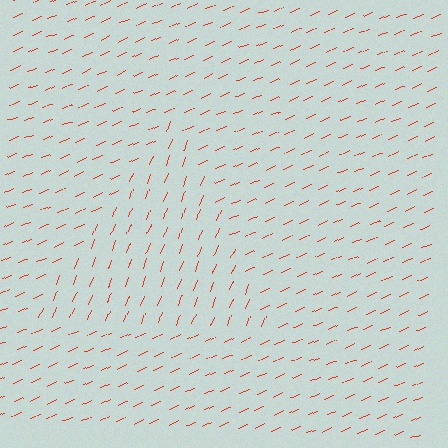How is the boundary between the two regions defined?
The boundary is defined purely by a change in line orientation (approximately 45 degrees difference). All lines are the same color and thickness.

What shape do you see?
I see a triangle.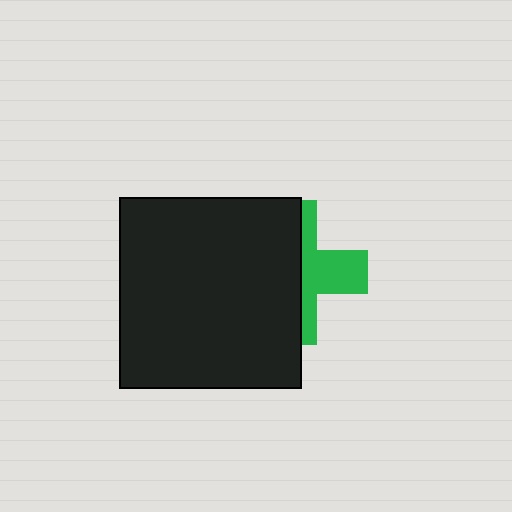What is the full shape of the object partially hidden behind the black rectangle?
The partially hidden object is a green cross.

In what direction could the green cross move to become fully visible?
The green cross could move right. That would shift it out from behind the black rectangle entirely.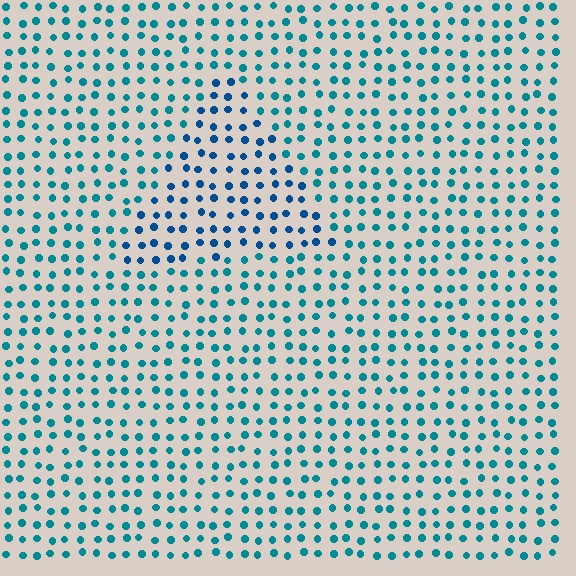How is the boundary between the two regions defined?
The boundary is defined purely by a slight shift in hue (about 25 degrees). Spacing, size, and orientation are identical on both sides.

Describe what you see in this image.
The image is filled with small teal elements in a uniform arrangement. A triangle-shaped region is visible where the elements are tinted to a slightly different hue, forming a subtle color boundary.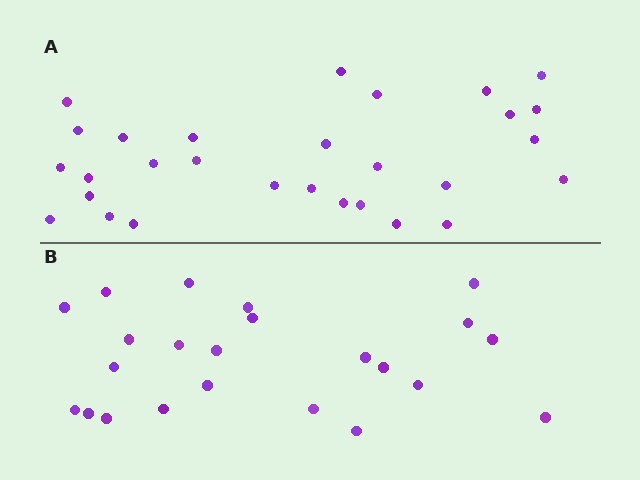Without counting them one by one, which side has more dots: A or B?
Region A (the top region) has more dots.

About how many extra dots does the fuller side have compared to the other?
Region A has about 6 more dots than region B.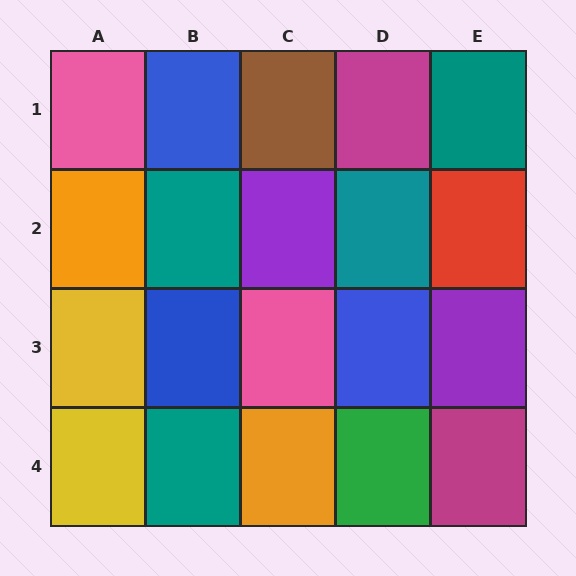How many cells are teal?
4 cells are teal.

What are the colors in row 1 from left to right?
Pink, blue, brown, magenta, teal.